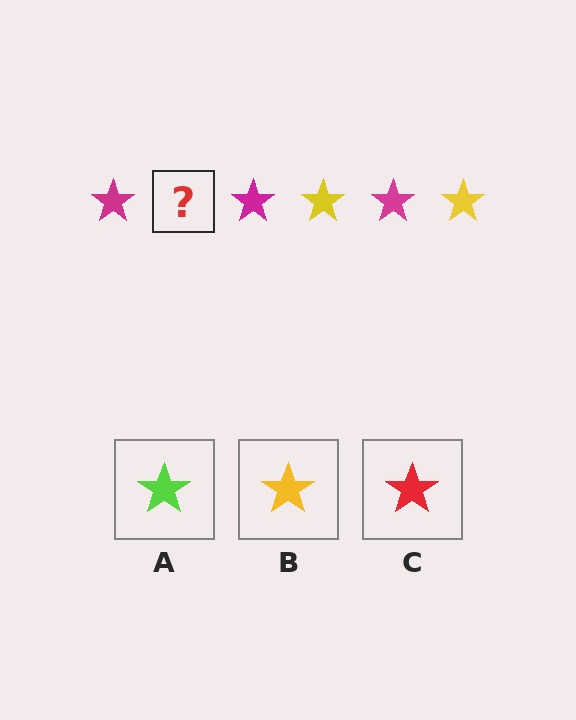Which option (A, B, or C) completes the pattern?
B.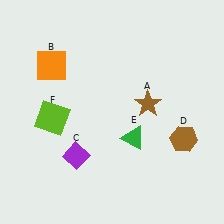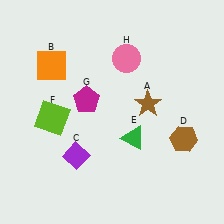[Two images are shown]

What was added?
A magenta pentagon (G), a pink circle (H) were added in Image 2.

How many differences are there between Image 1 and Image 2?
There are 2 differences between the two images.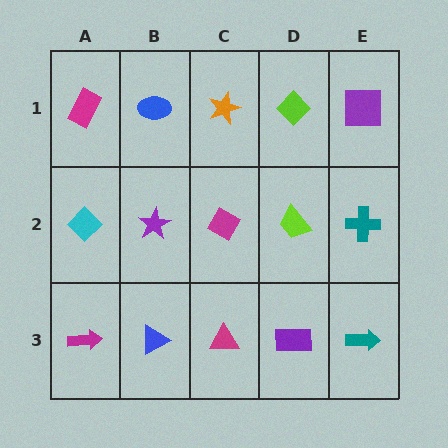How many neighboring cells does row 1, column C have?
3.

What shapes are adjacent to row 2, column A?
A magenta rectangle (row 1, column A), a magenta arrow (row 3, column A), a purple star (row 2, column B).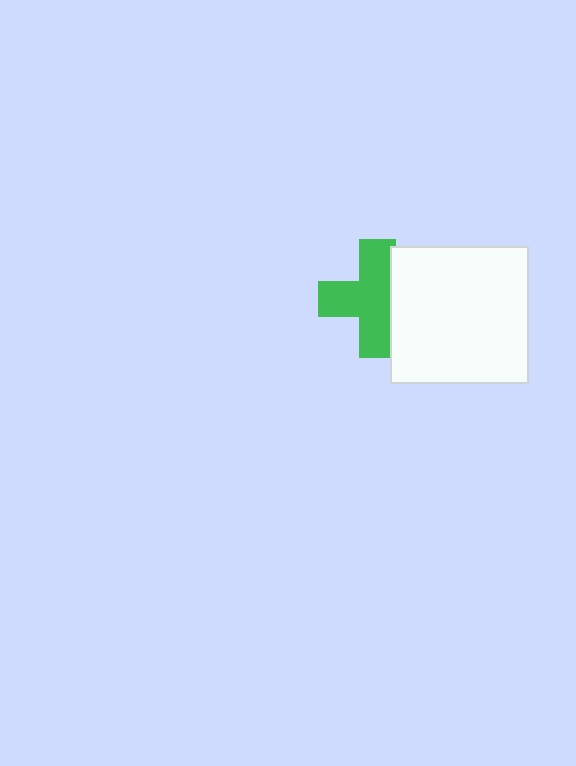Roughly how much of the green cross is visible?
Most of it is visible (roughly 70%).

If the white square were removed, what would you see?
You would see the complete green cross.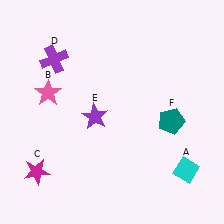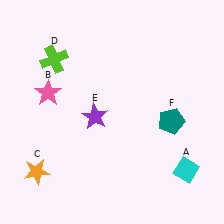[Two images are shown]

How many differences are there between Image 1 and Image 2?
There are 2 differences between the two images.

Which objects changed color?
C changed from magenta to orange. D changed from purple to lime.